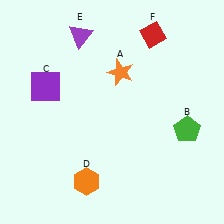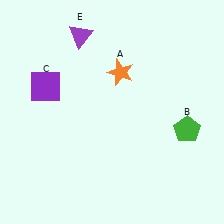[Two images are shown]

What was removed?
The orange hexagon (D), the red diamond (F) were removed in Image 2.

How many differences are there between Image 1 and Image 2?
There are 2 differences between the two images.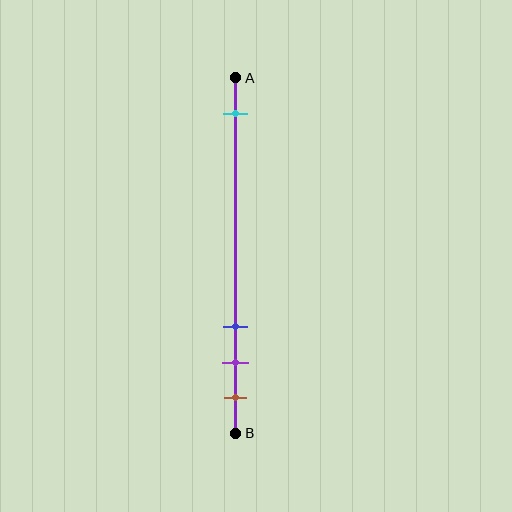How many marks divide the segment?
There are 4 marks dividing the segment.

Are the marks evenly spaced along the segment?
No, the marks are not evenly spaced.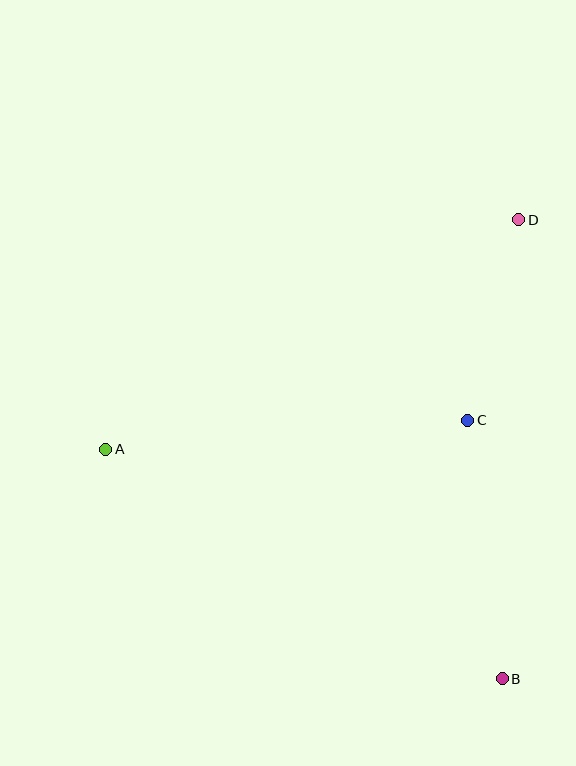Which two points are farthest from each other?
Points A and D are farthest from each other.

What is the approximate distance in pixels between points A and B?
The distance between A and B is approximately 458 pixels.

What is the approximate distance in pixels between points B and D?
The distance between B and D is approximately 459 pixels.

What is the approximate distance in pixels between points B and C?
The distance between B and C is approximately 261 pixels.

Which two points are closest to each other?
Points C and D are closest to each other.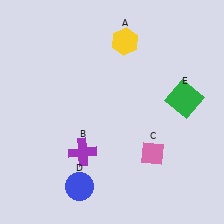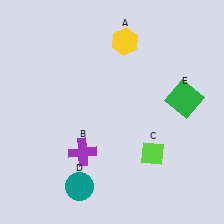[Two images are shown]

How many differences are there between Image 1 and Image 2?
There are 2 differences between the two images.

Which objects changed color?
C changed from pink to lime. D changed from blue to teal.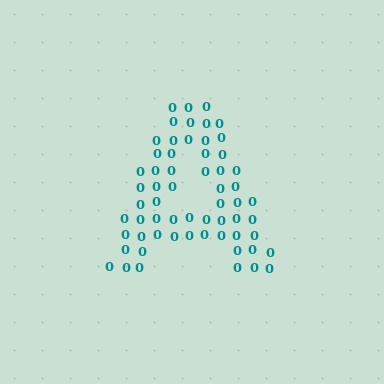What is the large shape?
The large shape is the letter A.